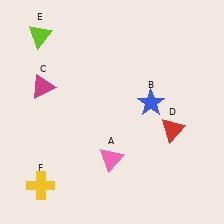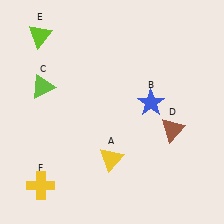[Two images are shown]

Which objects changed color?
A changed from pink to yellow. C changed from magenta to lime. D changed from red to brown.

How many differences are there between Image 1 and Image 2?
There are 3 differences between the two images.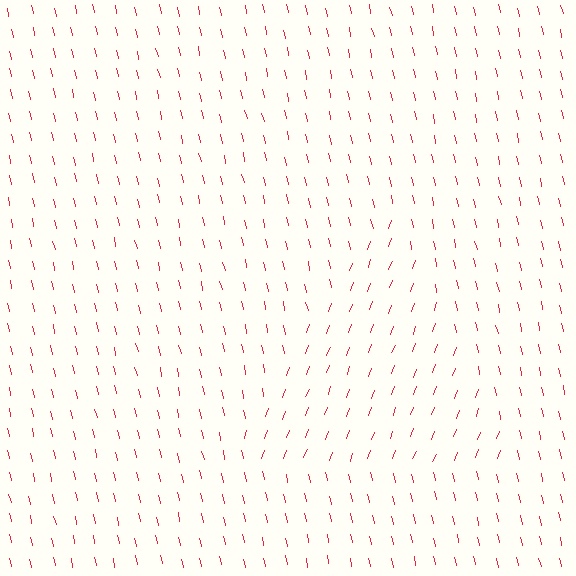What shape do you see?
I see a triangle.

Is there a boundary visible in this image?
Yes, there is a texture boundary formed by a change in line orientation.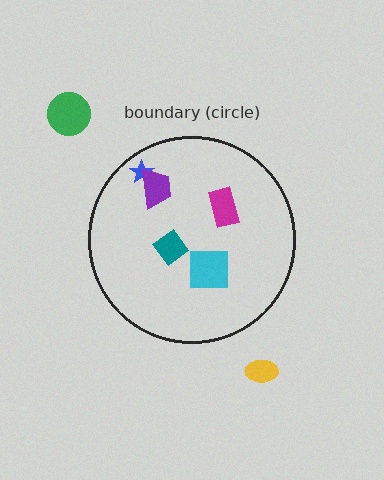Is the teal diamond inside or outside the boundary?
Inside.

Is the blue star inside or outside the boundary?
Inside.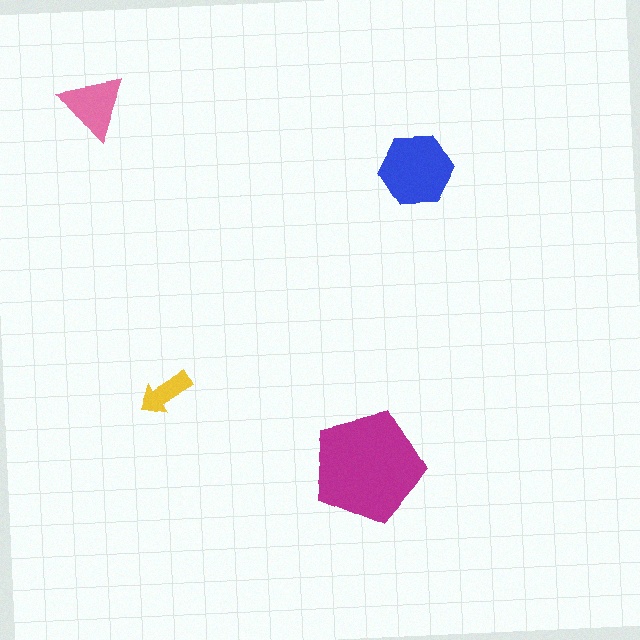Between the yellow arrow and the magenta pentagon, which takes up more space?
The magenta pentagon.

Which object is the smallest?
The yellow arrow.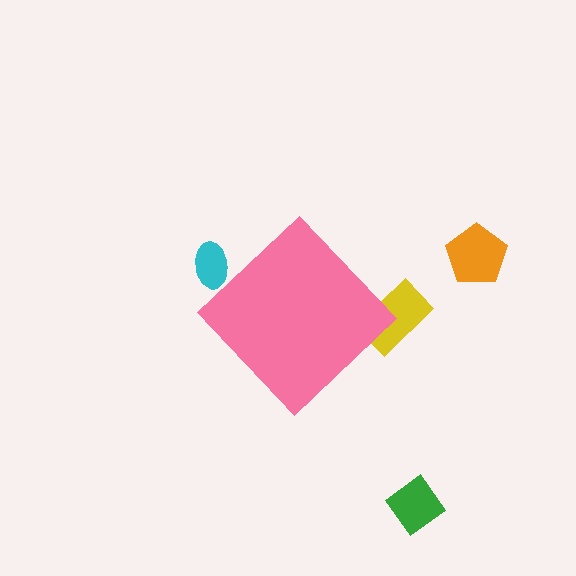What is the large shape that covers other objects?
A pink diamond.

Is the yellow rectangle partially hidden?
Yes, the yellow rectangle is partially hidden behind the pink diamond.